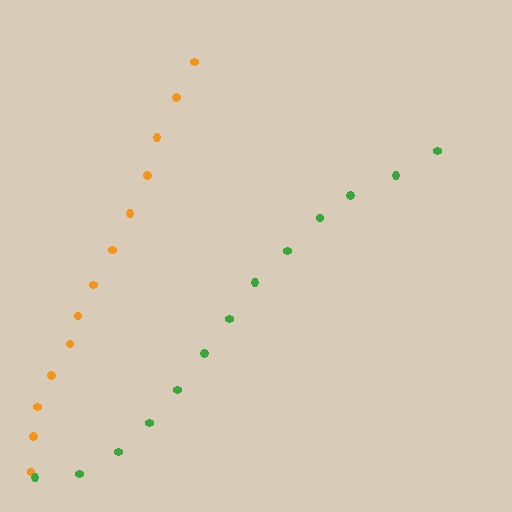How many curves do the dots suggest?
There are 2 distinct paths.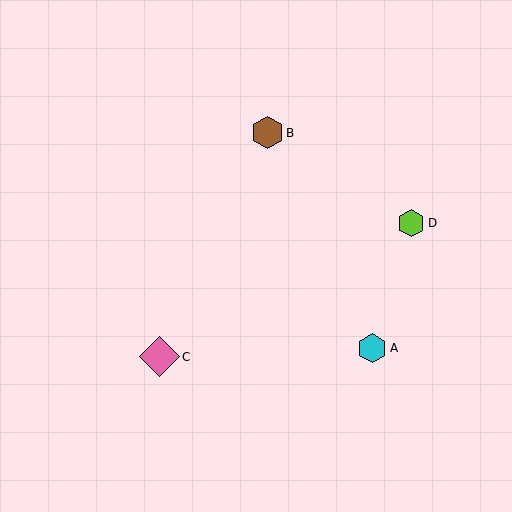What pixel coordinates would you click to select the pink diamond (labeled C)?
Click at (159, 357) to select the pink diamond C.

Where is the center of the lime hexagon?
The center of the lime hexagon is at (411, 223).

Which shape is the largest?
The pink diamond (labeled C) is the largest.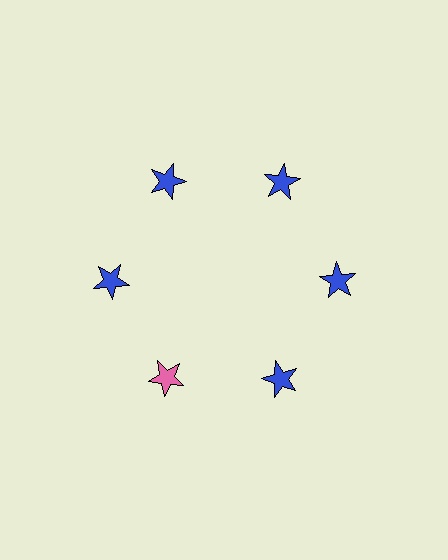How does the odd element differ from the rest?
It has a different color: pink instead of blue.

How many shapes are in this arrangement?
There are 6 shapes arranged in a ring pattern.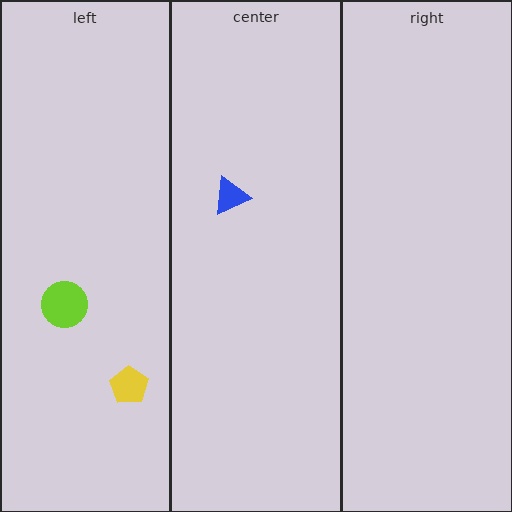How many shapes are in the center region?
1.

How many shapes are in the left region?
2.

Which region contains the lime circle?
The left region.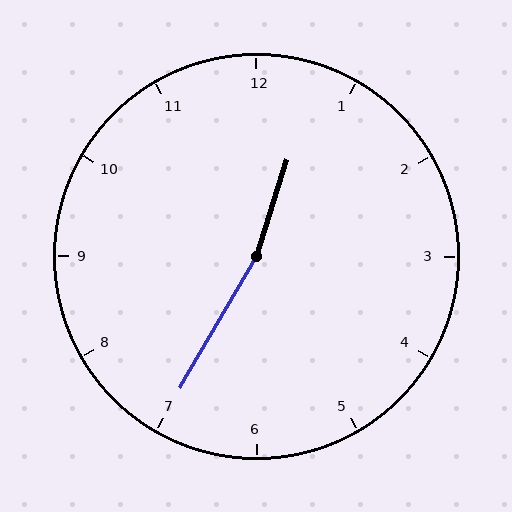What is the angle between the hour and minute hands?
Approximately 168 degrees.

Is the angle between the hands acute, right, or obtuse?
It is obtuse.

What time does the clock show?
12:35.